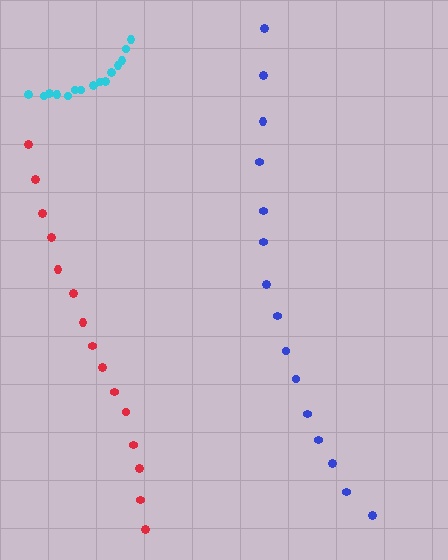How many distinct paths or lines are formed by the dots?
There are 3 distinct paths.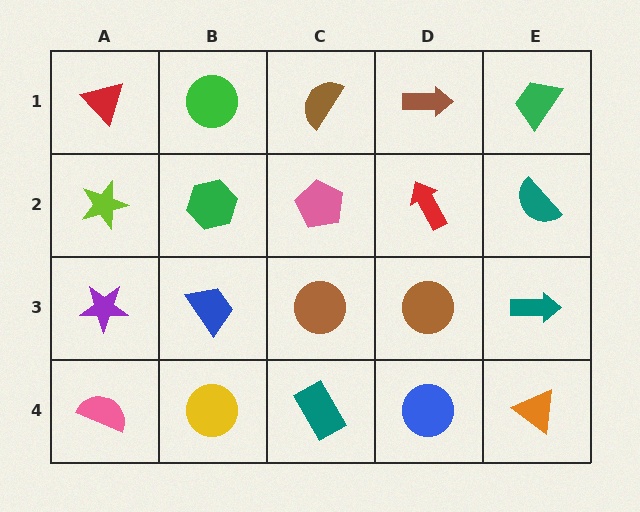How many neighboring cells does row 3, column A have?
3.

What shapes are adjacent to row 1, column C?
A pink pentagon (row 2, column C), a green circle (row 1, column B), a brown arrow (row 1, column D).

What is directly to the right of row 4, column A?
A yellow circle.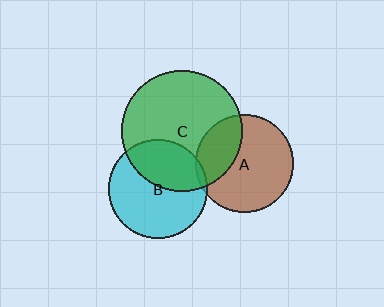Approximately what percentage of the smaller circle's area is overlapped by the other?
Approximately 5%.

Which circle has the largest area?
Circle C (green).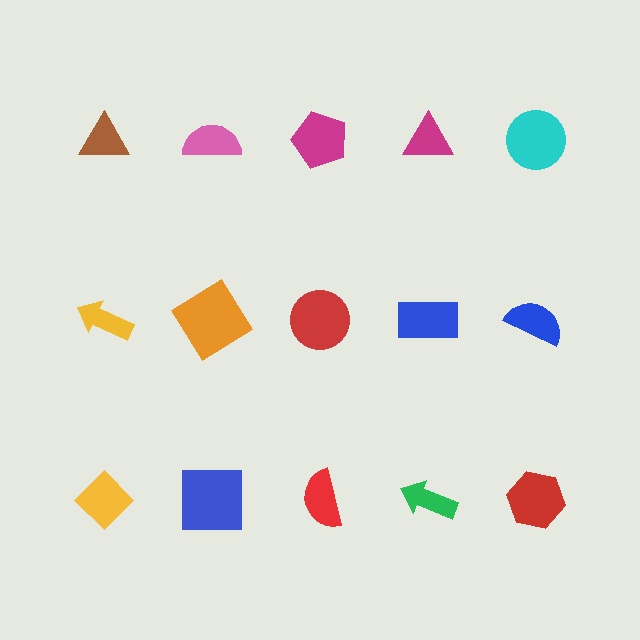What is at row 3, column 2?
A blue square.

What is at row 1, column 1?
A brown triangle.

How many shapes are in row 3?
5 shapes.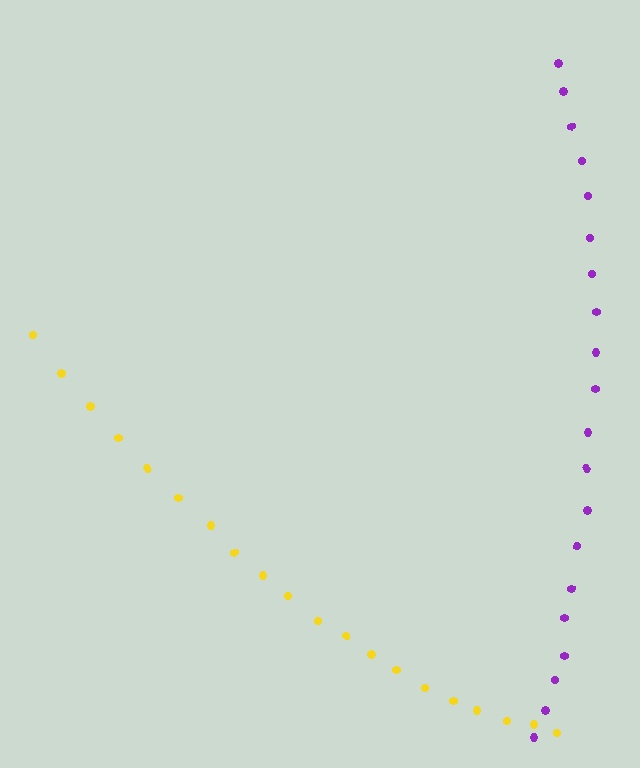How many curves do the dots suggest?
There are 2 distinct paths.